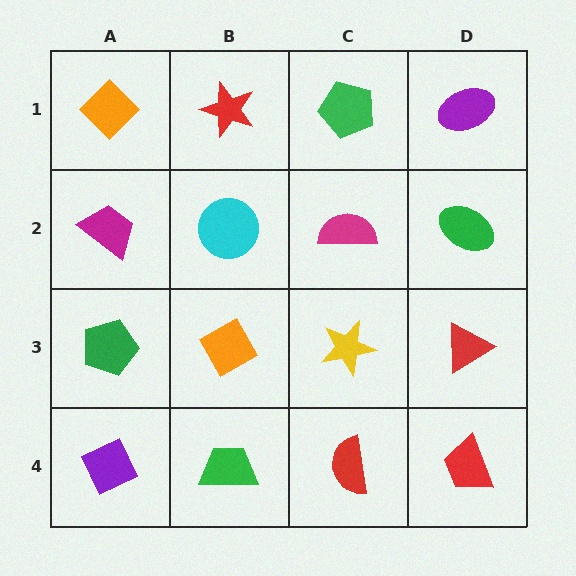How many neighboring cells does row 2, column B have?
4.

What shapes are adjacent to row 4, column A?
A green pentagon (row 3, column A), a green trapezoid (row 4, column B).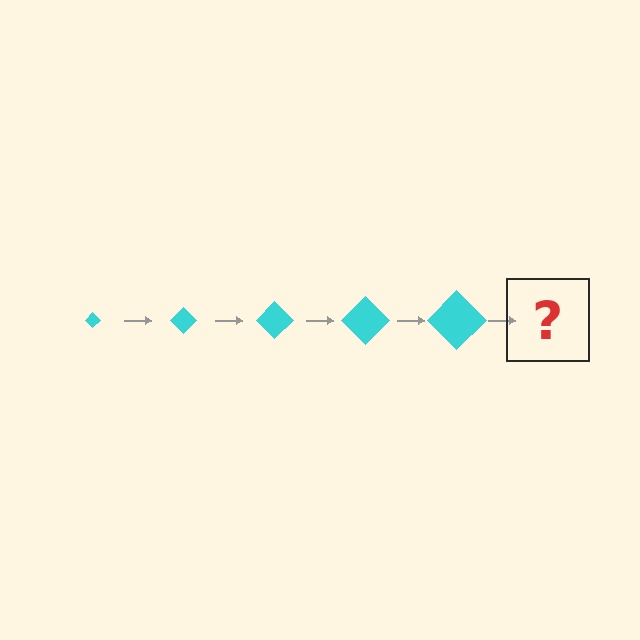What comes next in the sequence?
The next element should be a cyan diamond, larger than the previous one.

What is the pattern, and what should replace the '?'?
The pattern is that the diamond gets progressively larger each step. The '?' should be a cyan diamond, larger than the previous one.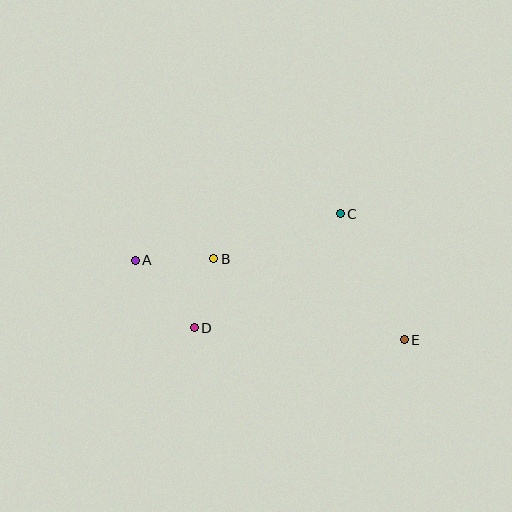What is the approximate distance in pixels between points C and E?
The distance between C and E is approximately 141 pixels.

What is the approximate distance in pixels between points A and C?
The distance between A and C is approximately 211 pixels.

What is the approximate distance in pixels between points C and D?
The distance between C and D is approximately 186 pixels.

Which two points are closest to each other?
Points B and D are closest to each other.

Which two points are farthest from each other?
Points A and E are farthest from each other.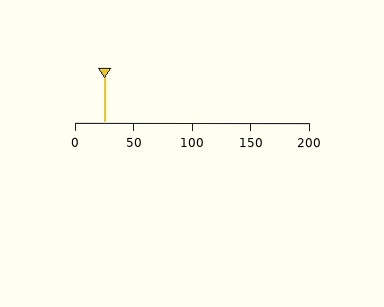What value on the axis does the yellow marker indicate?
The marker indicates approximately 25.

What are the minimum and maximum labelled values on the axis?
The axis runs from 0 to 200.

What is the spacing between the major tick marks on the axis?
The major ticks are spaced 50 apart.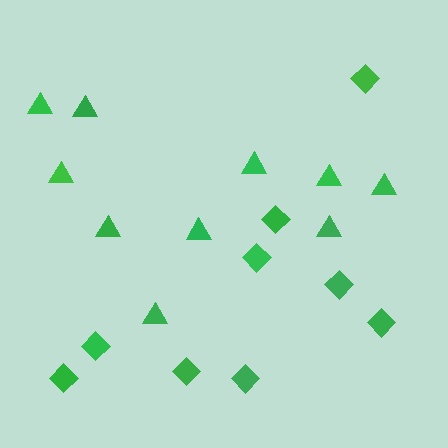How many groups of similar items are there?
There are 2 groups: one group of triangles (10) and one group of diamonds (9).